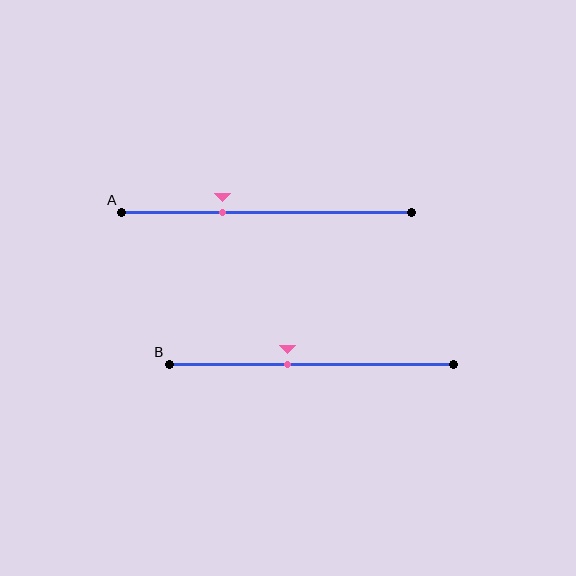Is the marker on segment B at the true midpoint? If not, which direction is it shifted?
No, the marker on segment B is shifted to the left by about 8% of the segment length.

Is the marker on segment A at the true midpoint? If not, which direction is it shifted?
No, the marker on segment A is shifted to the left by about 15% of the segment length.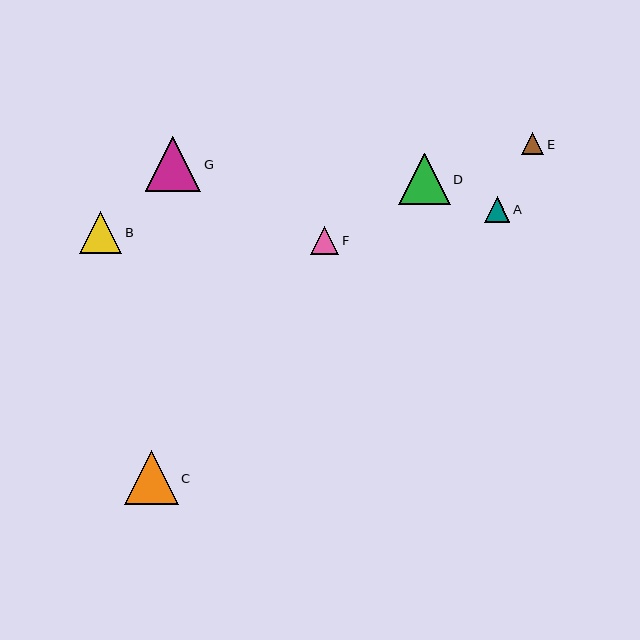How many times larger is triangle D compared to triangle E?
Triangle D is approximately 2.3 times the size of triangle E.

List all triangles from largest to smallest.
From largest to smallest: G, C, D, B, F, A, E.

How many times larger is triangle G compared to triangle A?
Triangle G is approximately 2.2 times the size of triangle A.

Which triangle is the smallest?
Triangle E is the smallest with a size of approximately 22 pixels.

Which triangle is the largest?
Triangle G is the largest with a size of approximately 55 pixels.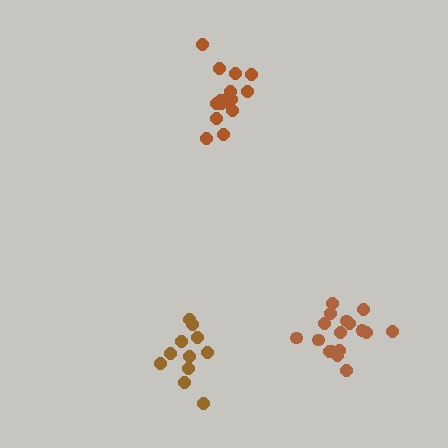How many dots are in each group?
Group 1: 11 dots, Group 2: 16 dots, Group 3: 17 dots (44 total).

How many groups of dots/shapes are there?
There are 3 groups.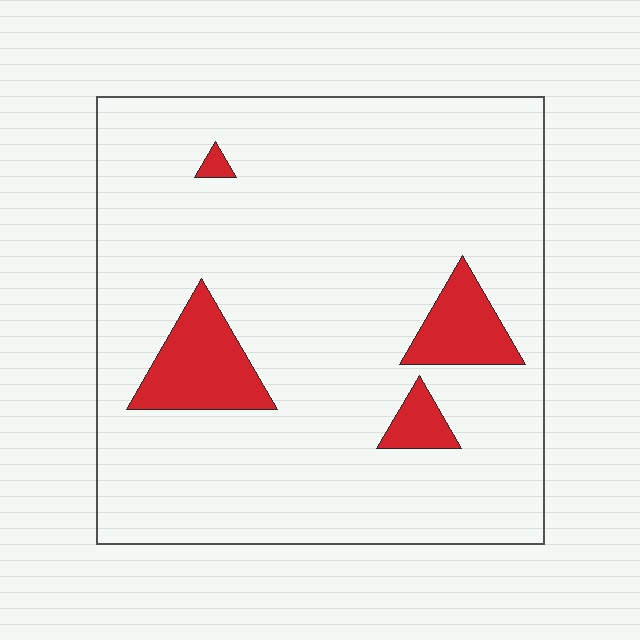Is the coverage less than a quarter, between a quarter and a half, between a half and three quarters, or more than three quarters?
Less than a quarter.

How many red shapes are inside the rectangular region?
4.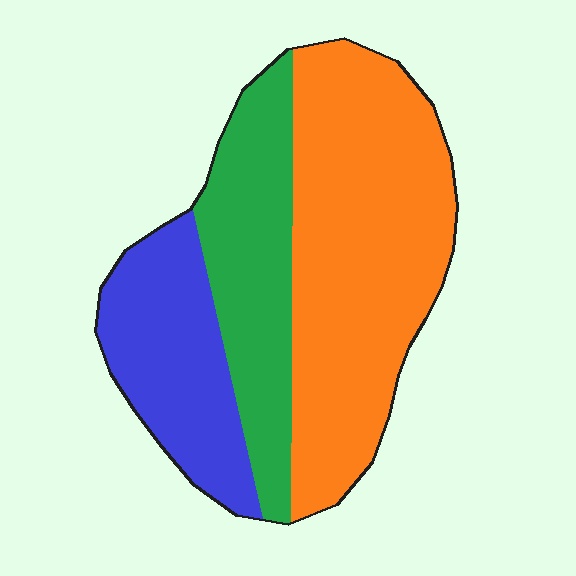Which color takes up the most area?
Orange, at roughly 50%.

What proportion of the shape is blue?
Blue takes up between a sixth and a third of the shape.